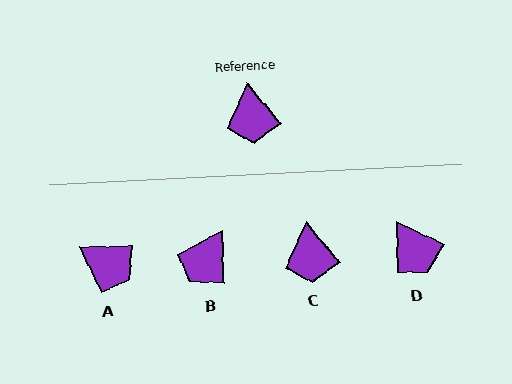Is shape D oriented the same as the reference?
No, it is off by about 26 degrees.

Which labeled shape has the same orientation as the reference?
C.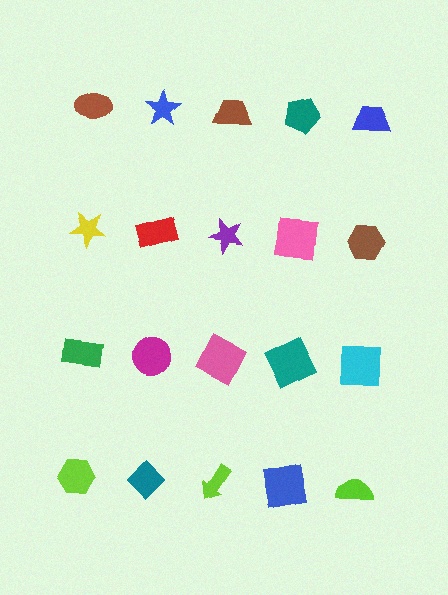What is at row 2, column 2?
A red rectangle.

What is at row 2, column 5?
A brown hexagon.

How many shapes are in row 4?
5 shapes.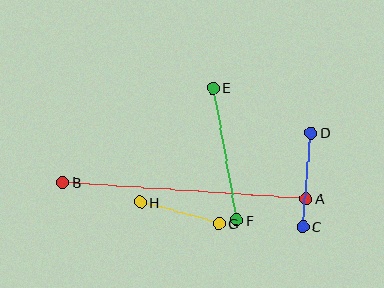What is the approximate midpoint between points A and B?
The midpoint is at approximately (184, 191) pixels.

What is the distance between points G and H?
The distance is approximately 81 pixels.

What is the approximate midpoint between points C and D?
The midpoint is at approximately (307, 180) pixels.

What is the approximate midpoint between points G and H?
The midpoint is at approximately (180, 213) pixels.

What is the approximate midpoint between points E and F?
The midpoint is at approximately (225, 154) pixels.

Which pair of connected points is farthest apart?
Points A and B are farthest apart.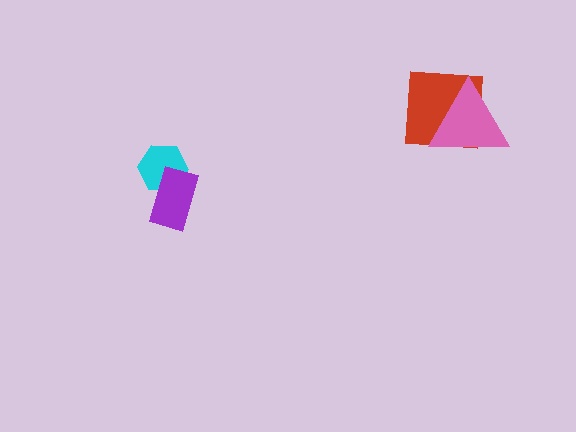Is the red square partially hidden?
Yes, it is partially covered by another shape.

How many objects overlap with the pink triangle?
1 object overlaps with the pink triangle.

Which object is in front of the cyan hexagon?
The purple rectangle is in front of the cyan hexagon.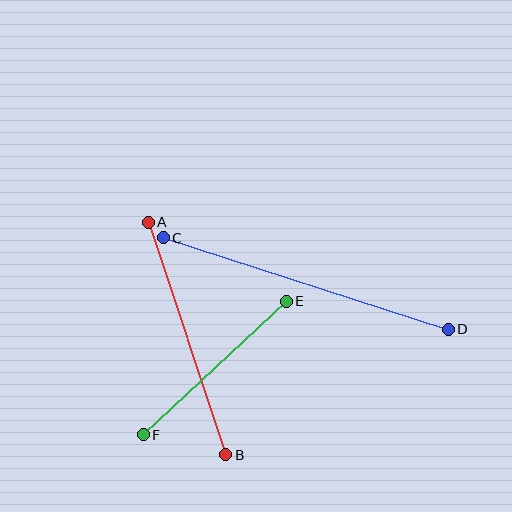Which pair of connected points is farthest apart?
Points C and D are farthest apart.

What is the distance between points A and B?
The distance is approximately 245 pixels.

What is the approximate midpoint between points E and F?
The midpoint is at approximately (215, 368) pixels.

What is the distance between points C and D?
The distance is approximately 299 pixels.